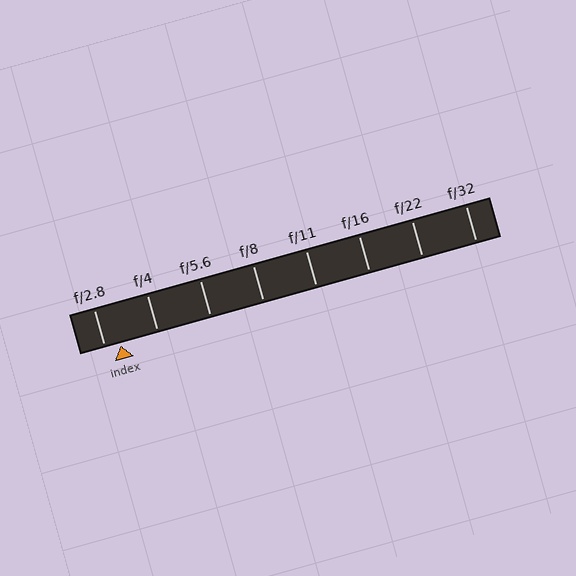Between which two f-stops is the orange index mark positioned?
The index mark is between f/2.8 and f/4.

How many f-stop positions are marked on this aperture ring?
There are 8 f-stop positions marked.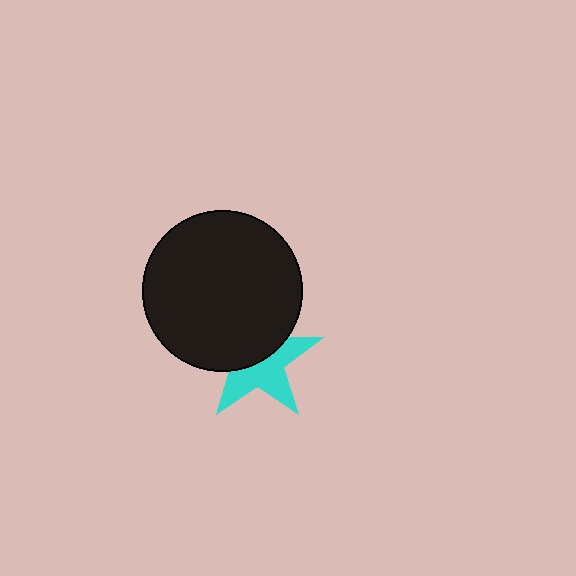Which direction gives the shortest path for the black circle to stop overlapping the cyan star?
Moving up gives the shortest separation.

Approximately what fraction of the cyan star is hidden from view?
Roughly 48% of the cyan star is hidden behind the black circle.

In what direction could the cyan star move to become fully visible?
The cyan star could move down. That would shift it out from behind the black circle entirely.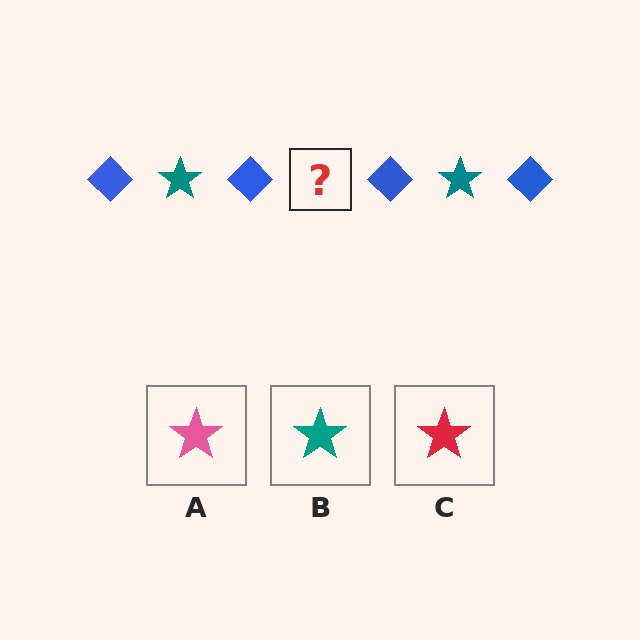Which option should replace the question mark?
Option B.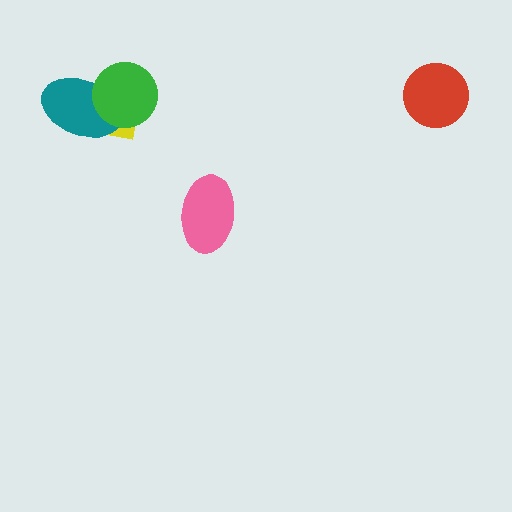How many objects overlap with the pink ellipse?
0 objects overlap with the pink ellipse.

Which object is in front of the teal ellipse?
The green circle is in front of the teal ellipse.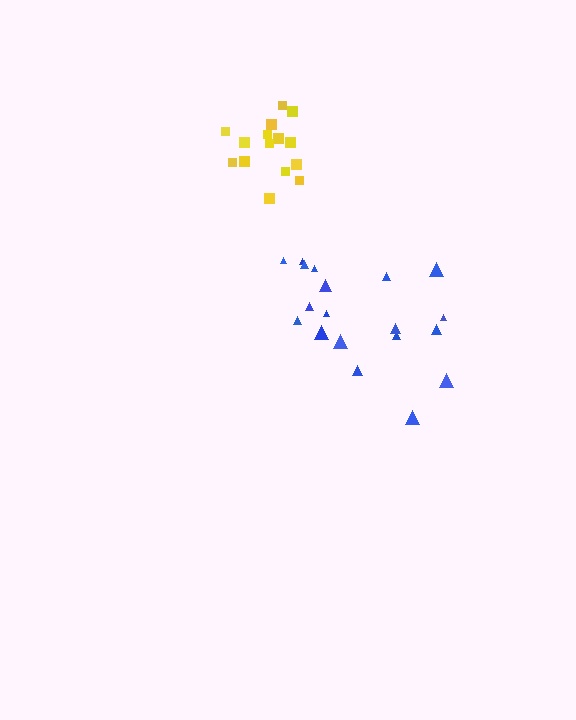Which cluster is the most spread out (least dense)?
Blue.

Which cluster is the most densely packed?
Yellow.